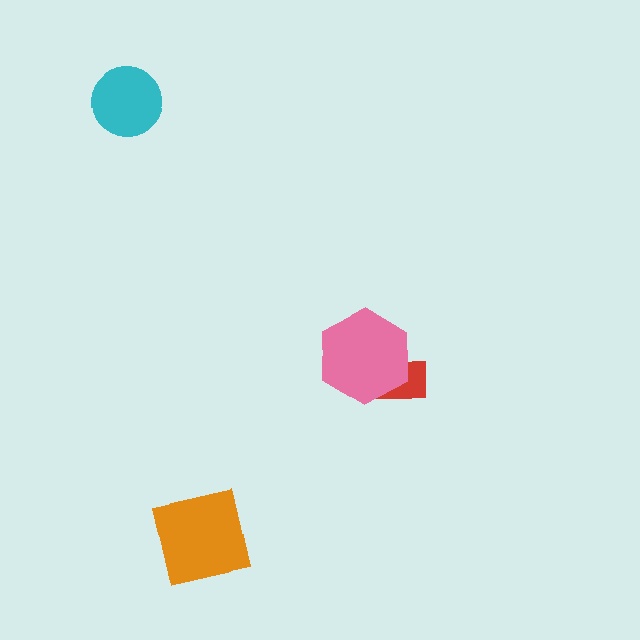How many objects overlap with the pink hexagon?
1 object overlaps with the pink hexagon.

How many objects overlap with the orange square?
0 objects overlap with the orange square.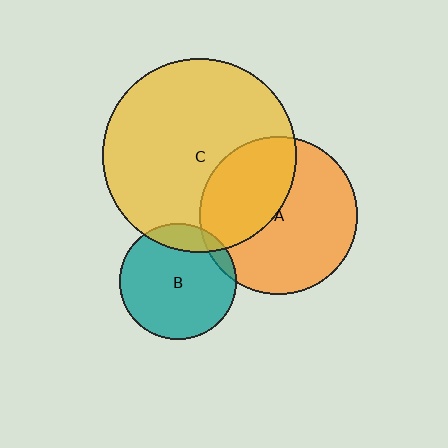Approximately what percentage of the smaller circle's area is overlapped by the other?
Approximately 15%.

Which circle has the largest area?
Circle C (yellow).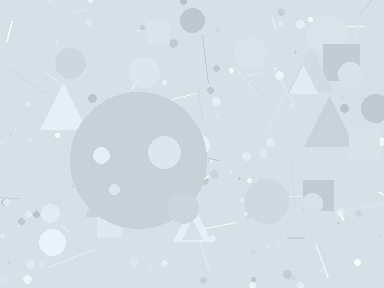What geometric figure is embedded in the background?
A circle is embedded in the background.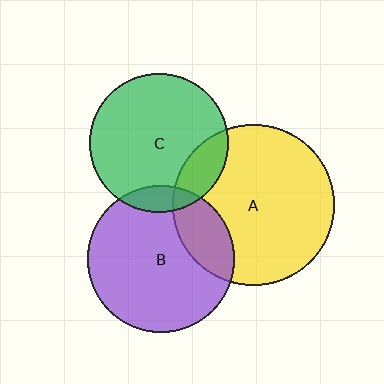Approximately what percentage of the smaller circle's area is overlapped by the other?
Approximately 15%.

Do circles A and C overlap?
Yes.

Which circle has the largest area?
Circle A (yellow).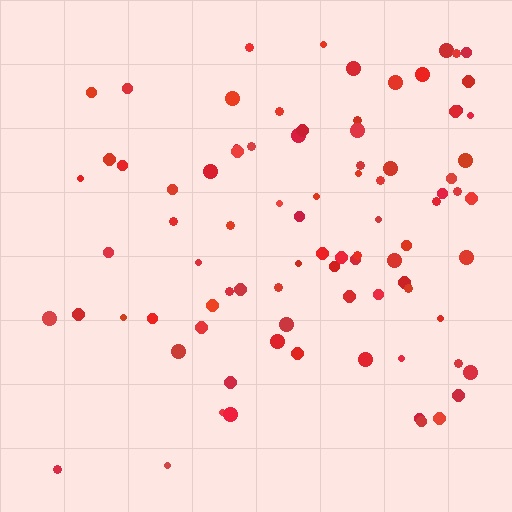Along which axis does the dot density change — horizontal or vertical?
Horizontal.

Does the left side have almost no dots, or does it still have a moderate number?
Still a moderate number, just noticeably fewer than the right.